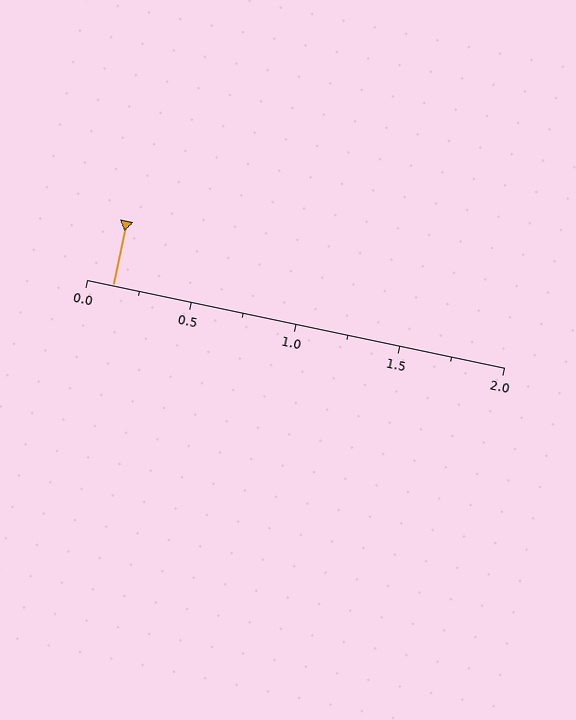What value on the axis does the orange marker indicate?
The marker indicates approximately 0.12.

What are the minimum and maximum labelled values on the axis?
The axis runs from 0.0 to 2.0.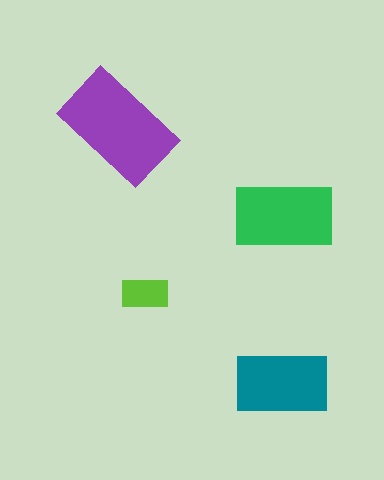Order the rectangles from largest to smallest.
the purple one, the green one, the teal one, the lime one.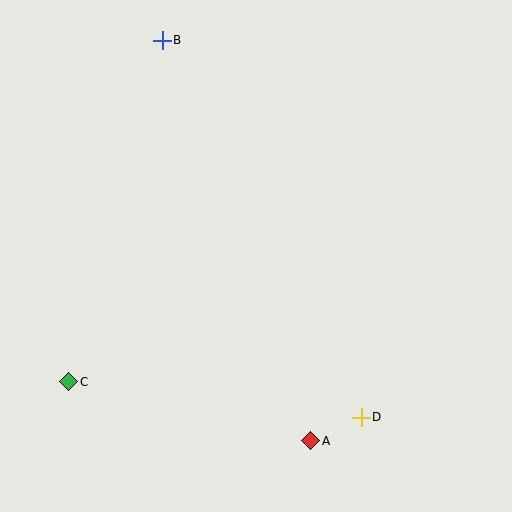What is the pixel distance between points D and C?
The distance between D and C is 295 pixels.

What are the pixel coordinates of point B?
Point B is at (162, 40).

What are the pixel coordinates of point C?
Point C is at (69, 382).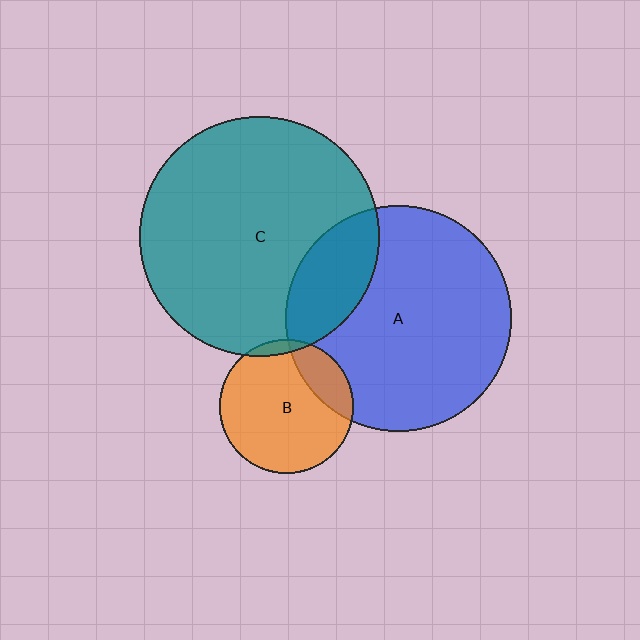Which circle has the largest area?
Circle C (teal).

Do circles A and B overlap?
Yes.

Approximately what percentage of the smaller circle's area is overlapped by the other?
Approximately 20%.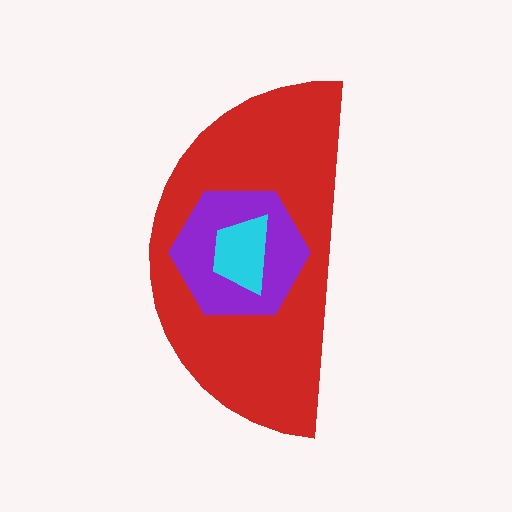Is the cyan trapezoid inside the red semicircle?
Yes.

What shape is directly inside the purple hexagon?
The cyan trapezoid.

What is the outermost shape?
The red semicircle.